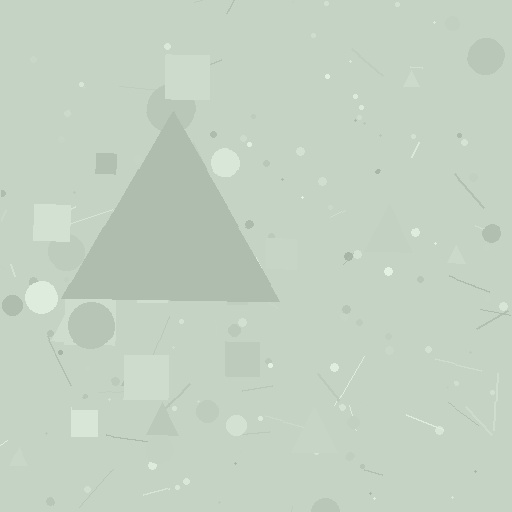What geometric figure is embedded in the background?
A triangle is embedded in the background.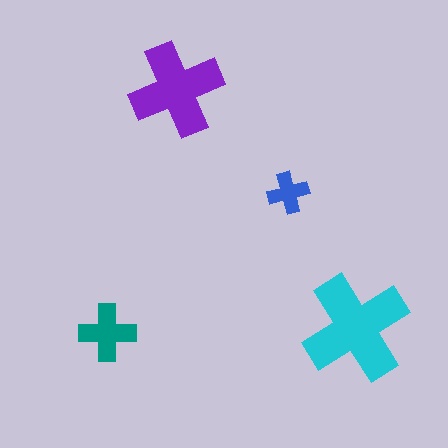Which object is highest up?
The purple cross is topmost.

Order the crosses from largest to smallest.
the cyan one, the purple one, the teal one, the blue one.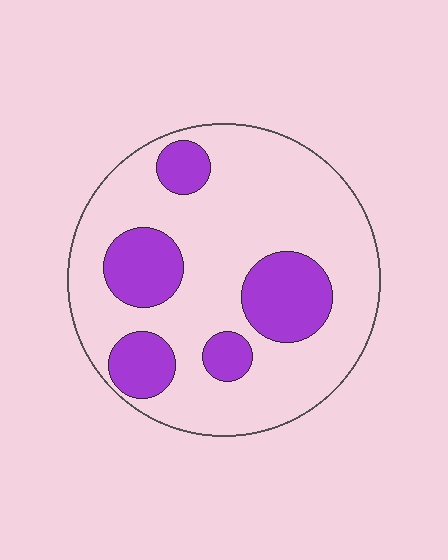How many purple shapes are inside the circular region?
5.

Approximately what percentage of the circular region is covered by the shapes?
Approximately 25%.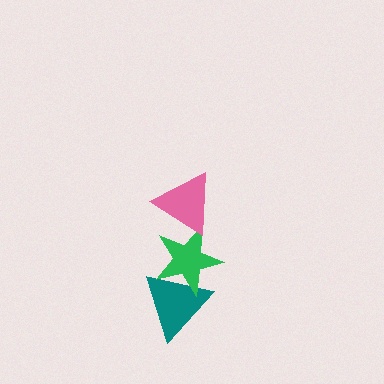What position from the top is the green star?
The green star is 2nd from the top.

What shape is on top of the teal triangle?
The green star is on top of the teal triangle.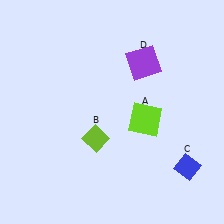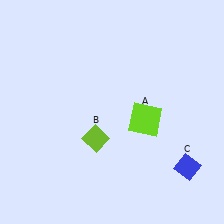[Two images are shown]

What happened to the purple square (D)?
The purple square (D) was removed in Image 2. It was in the top-right area of Image 1.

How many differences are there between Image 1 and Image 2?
There is 1 difference between the two images.